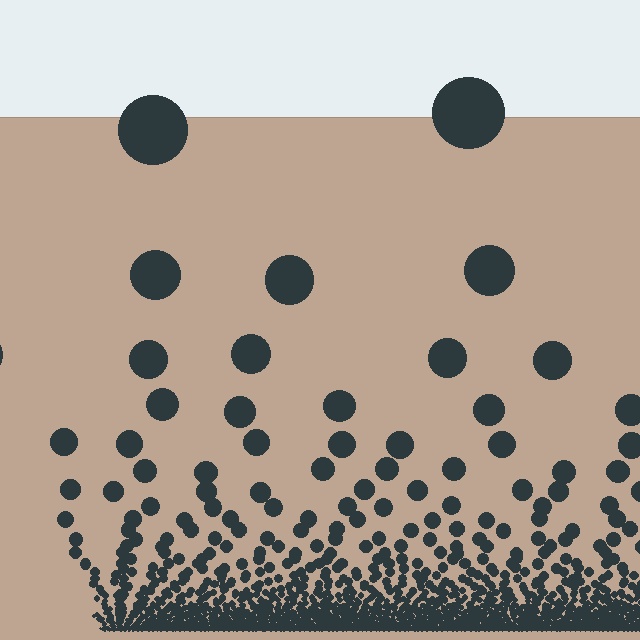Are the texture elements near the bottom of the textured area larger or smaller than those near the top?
Smaller. The gradient is inverted — elements near the bottom are smaller and denser.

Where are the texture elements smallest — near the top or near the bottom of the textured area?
Near the bottom.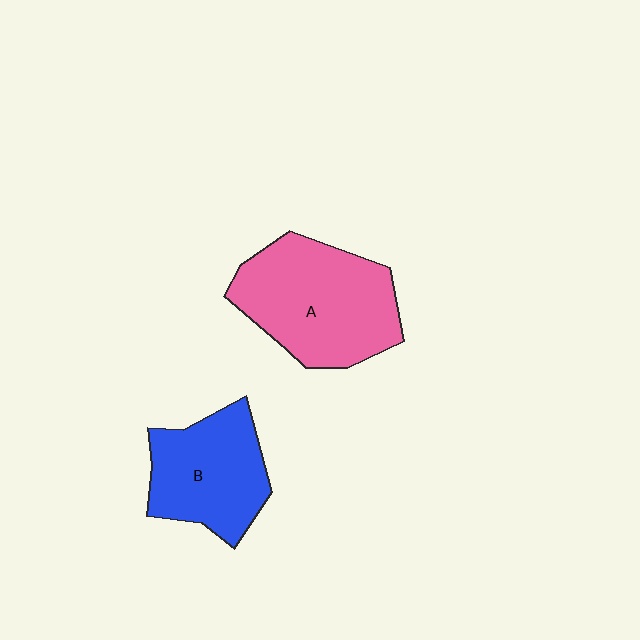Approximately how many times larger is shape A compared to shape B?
Approximately 1.3 times.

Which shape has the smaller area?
Shape B (blue).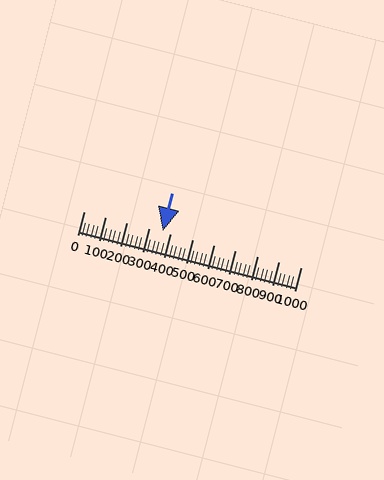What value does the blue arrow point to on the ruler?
The blue arrow points to approximately 365.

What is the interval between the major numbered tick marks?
The major tick marks are spaced 100 units apart.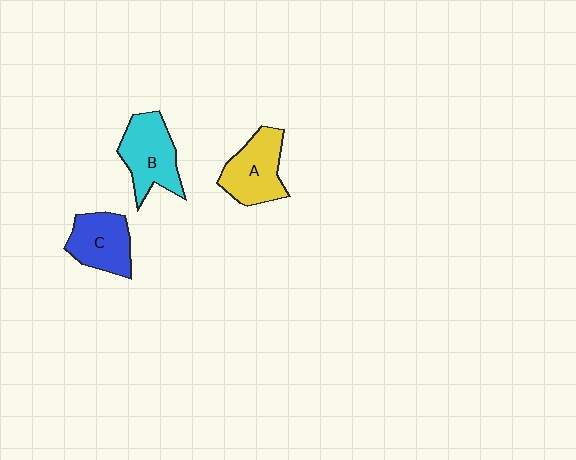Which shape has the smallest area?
Shape C (blue).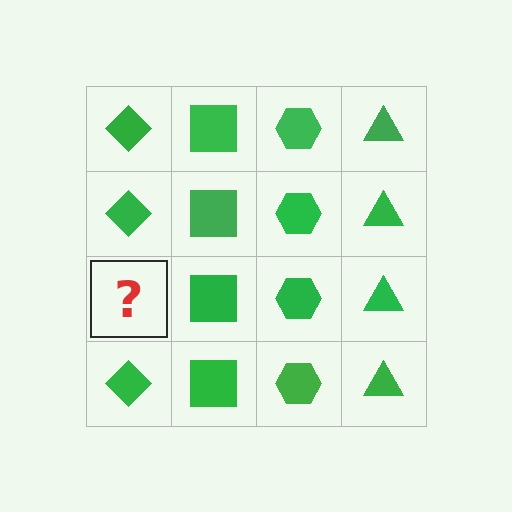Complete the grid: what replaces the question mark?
The question mark should be replaced with a green diamond.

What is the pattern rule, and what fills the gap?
The rule is that each column has a consistent shape. The gap should be filled with a green diamond.